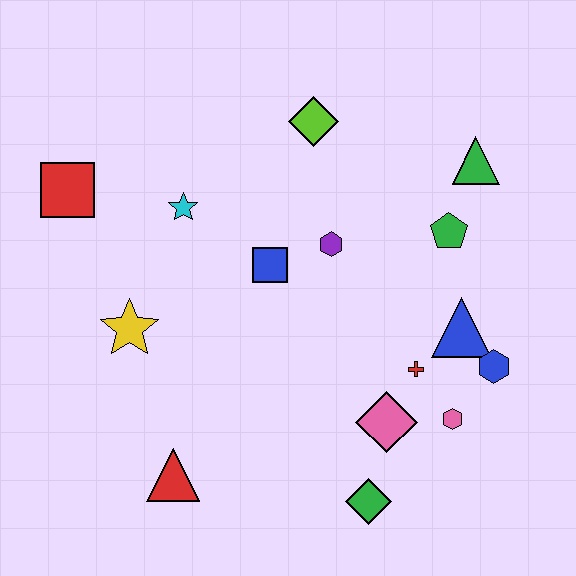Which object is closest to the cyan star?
The blue square is closest to the cyan star.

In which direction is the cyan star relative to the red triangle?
The cyan star is above the red triangle.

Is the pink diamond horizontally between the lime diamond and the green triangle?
Yes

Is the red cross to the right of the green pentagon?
No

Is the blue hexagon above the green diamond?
Yes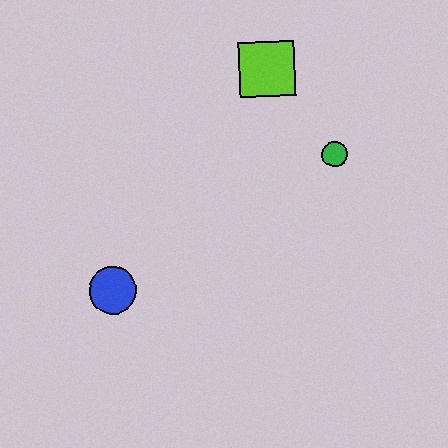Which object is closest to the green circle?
The lime square is closest to the green circle.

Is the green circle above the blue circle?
Yes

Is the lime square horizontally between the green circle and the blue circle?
Yes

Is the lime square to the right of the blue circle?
Yes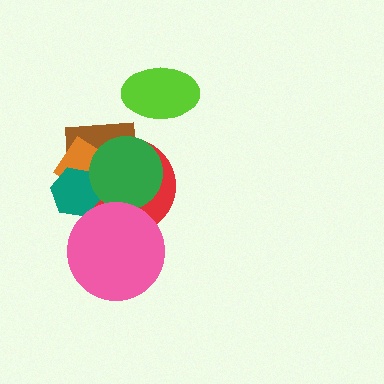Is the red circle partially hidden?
Yes, it is partially covered by another shape.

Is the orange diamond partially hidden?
Yes, it is partially covered by another shape.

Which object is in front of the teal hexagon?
The green circle is in front of the teal hexagon.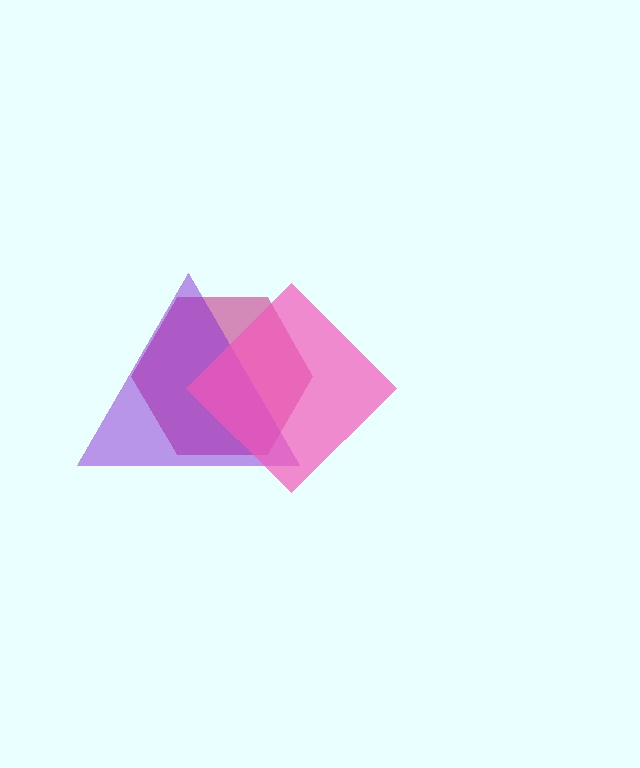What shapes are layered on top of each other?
The layered shapes are: a magenta hexagon, a purple triangle, a pink diamond.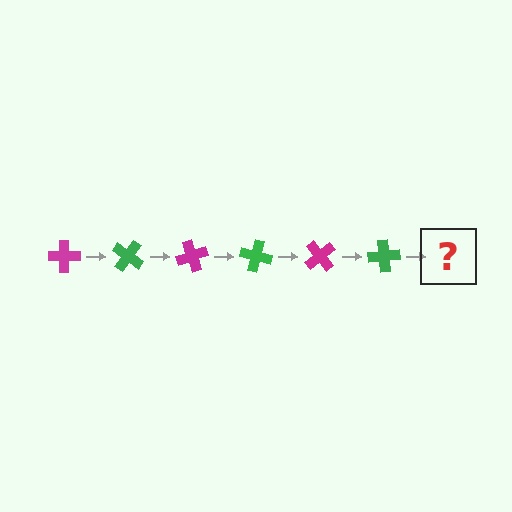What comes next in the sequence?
The next element should be a magenta cross, rotated 210 degrees from the start.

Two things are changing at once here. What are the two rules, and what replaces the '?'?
The two rules are that it rotates 35 degrees each step and the color cycles through magenta and green. The '?' should be a magenta cross, rotated 210 degrees from the start.